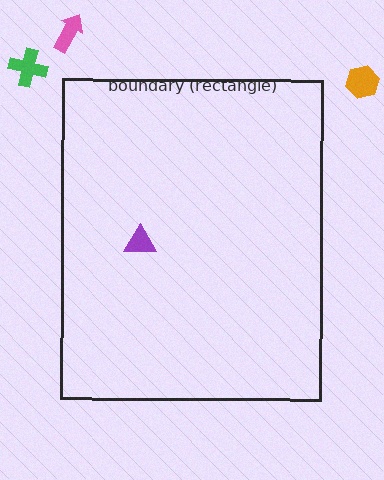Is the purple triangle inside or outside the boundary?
Inside.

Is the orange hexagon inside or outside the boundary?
Outside.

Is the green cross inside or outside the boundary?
Outside.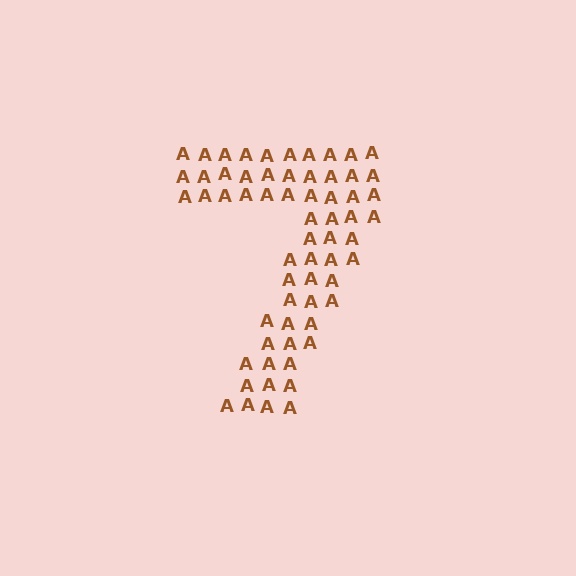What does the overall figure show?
The overall figure shows the digit 7.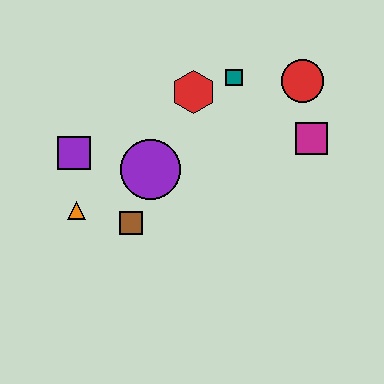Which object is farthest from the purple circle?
The red circle is farthest from the purple circle.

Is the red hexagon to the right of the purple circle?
Yes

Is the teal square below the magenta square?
No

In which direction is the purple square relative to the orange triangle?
The purple square is above the orange triangle.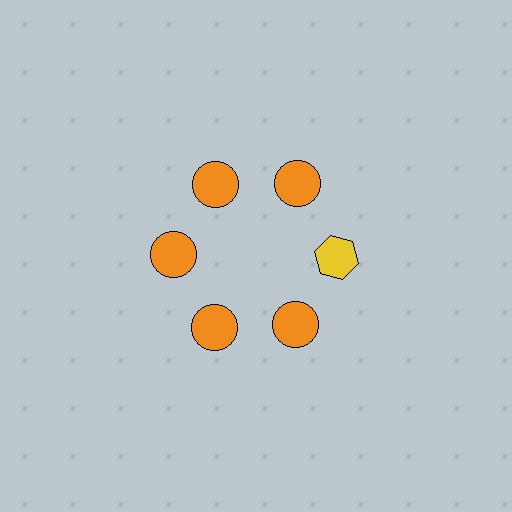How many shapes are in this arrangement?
There are 6 shapes arranged in a ring pattern.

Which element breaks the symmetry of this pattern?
The yellow hexagon at roughly the 3 o'clock position breaks the symmetry. All other shapes are orange circles.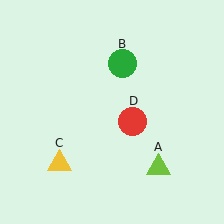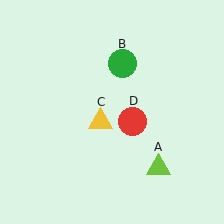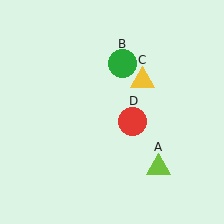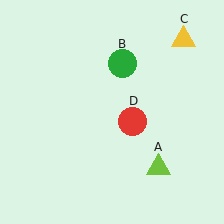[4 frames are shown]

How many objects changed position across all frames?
1 object changed position: yellow triangle (object C).